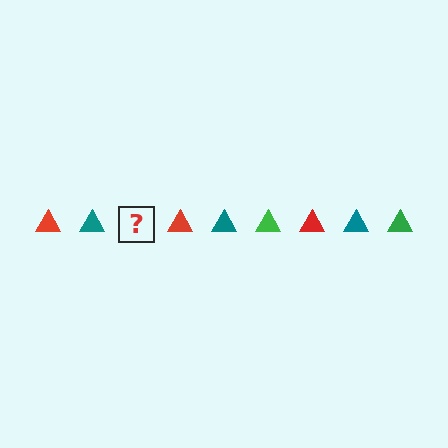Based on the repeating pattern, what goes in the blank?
The blank should be a green triangle.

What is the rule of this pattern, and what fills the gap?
The rule is that the pattern cycles through red, teal, green triangles. The gap should be filled with a green triangle.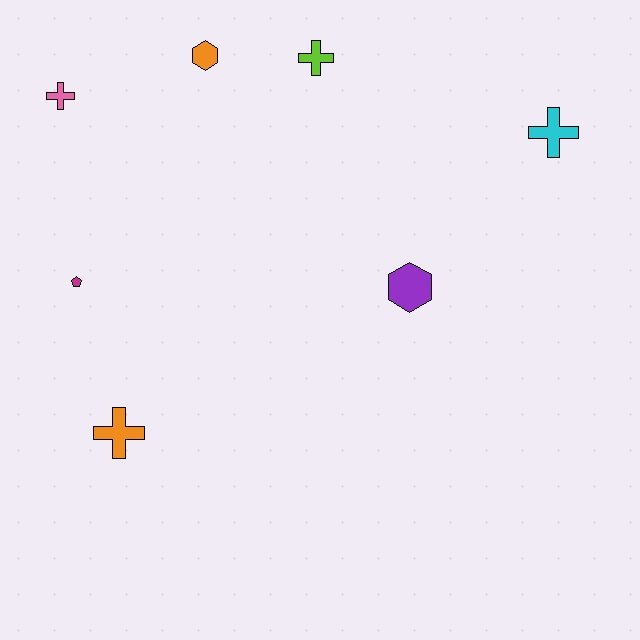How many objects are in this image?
There are 7 objects.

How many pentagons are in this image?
There is 1 pentagon.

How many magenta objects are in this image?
There is 1 magenta object.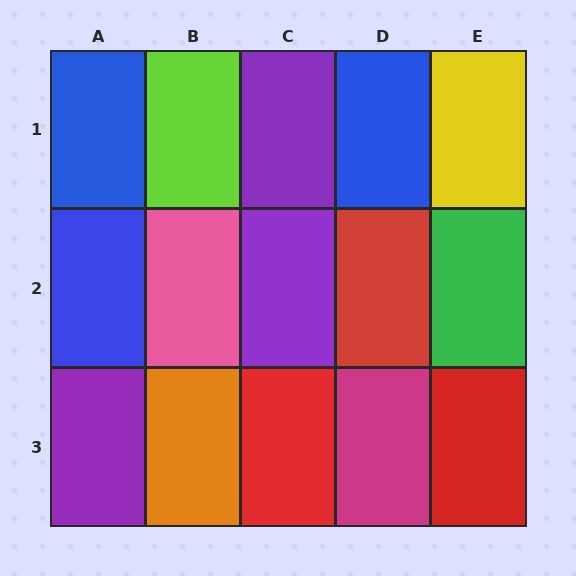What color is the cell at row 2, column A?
Blue.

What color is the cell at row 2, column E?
Green.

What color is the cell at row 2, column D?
Red.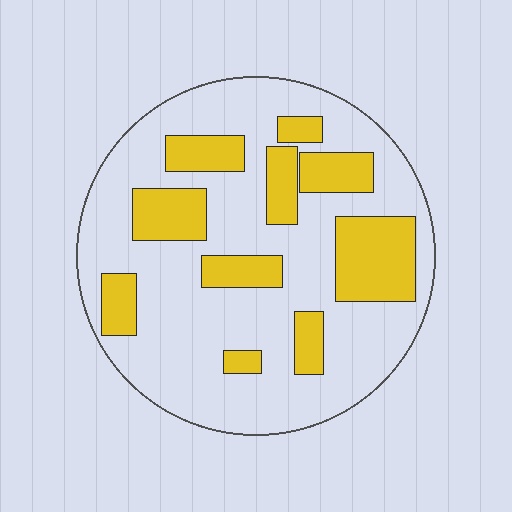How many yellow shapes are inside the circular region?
10.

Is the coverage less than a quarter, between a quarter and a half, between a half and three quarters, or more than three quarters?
Between a quarter and a half.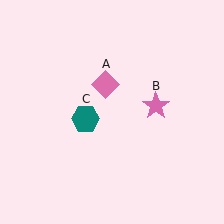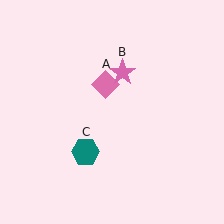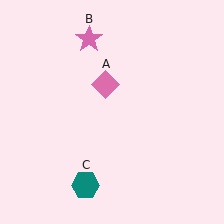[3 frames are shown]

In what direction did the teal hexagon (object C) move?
The teal hexagon (object C) moved down.